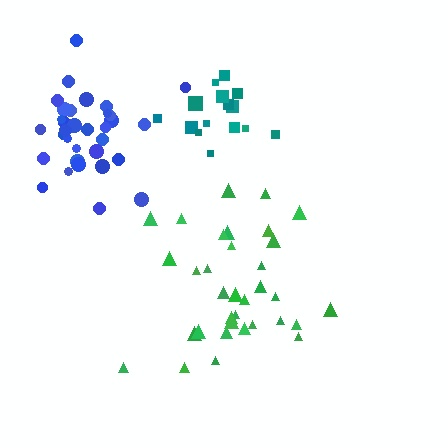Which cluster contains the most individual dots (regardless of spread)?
Green (34).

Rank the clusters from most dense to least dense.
teal, blue, green.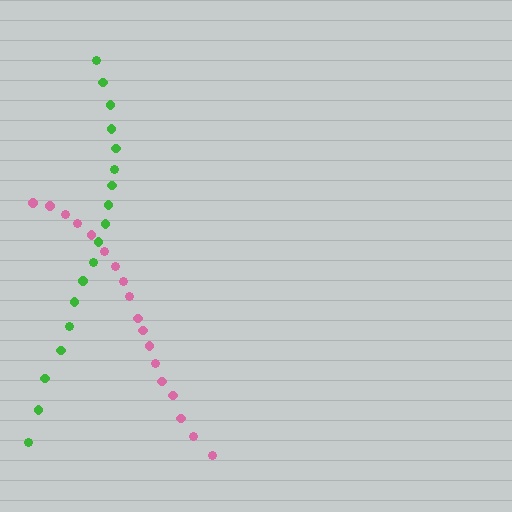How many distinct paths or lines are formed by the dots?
There are 2 distinct paths.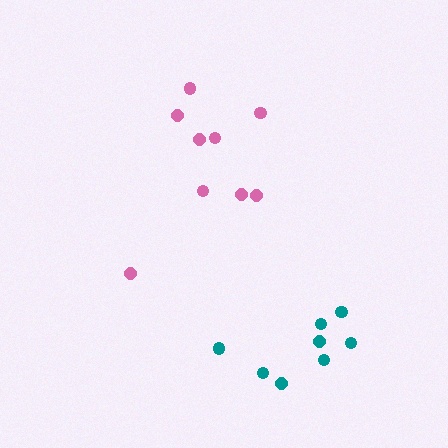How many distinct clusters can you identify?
There are 2 distinct clusters.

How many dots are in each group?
Group 1: 8 dots, Group 2: 9 dots (17 total).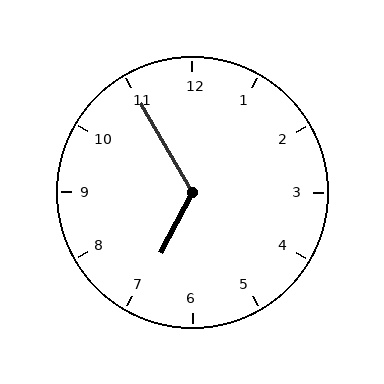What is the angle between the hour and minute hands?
Approximately 122 degrees.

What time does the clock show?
6:55.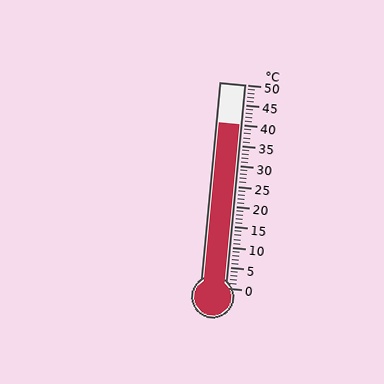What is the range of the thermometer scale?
The thermometer scale ranges from 0°C to 50°C.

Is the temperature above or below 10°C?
The temperature is above 10°C.